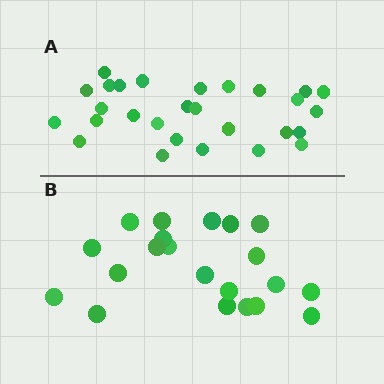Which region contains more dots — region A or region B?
Region A (the top region) has more dots.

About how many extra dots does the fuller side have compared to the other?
Region A has roughly 8 or so more dots than region B.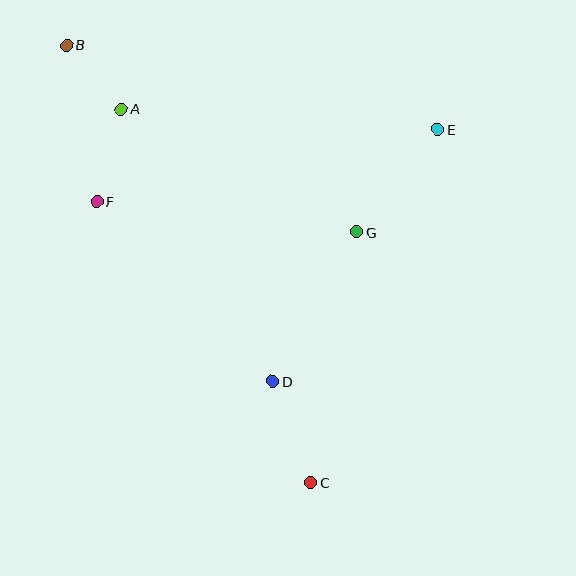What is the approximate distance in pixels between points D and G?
The distance between D and G is approximately 171 pixels.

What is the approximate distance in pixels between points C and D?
The distance between C and D is approximately 108 pixels.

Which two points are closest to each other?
Points A and B are closest to each other.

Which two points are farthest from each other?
Points B and C are farthest from each other.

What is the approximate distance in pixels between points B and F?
The distance between B and F is approximately 160 pixels.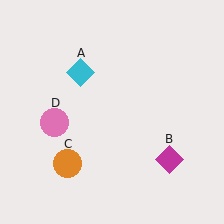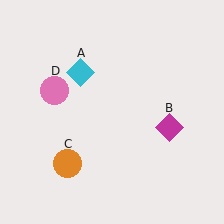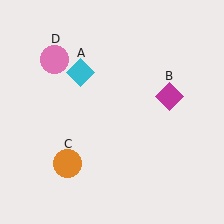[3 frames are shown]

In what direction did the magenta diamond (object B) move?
The magenta diamond (object B) moved up.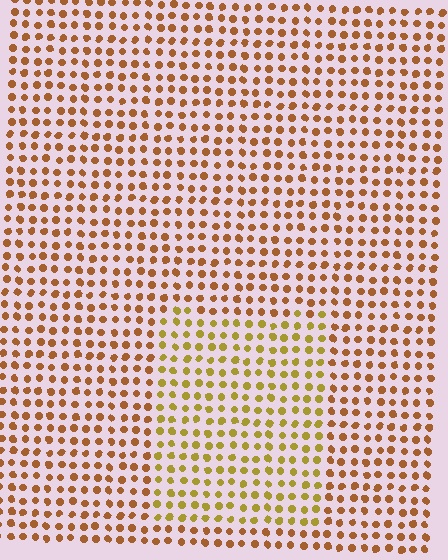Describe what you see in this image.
The image is filled with small brown elements in a uniform arrangement. A rectangle-shaped region is visible where the elements are tinted to a slightly different hue, forming a subtle color boundary.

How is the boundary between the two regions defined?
The boundary is defined purely by a slight shift in hue (about 30 degrees). Spacing, size, and orientation are identical on both sides.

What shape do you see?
I see a rectangle.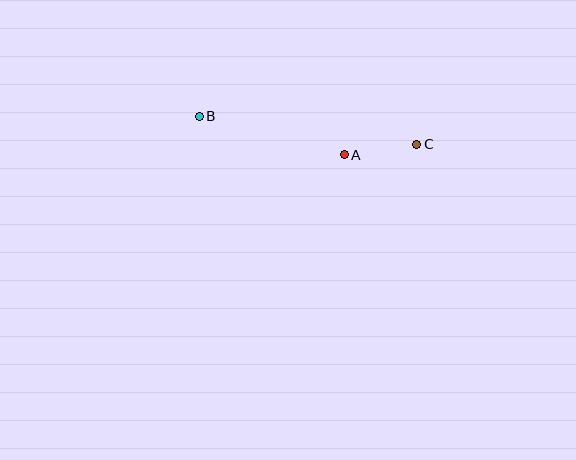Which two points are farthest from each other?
Points B and C are farthest from each other.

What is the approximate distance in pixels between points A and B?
The distance between A and B is approximately 150 pixels.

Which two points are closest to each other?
Points A and C are closest to each other.